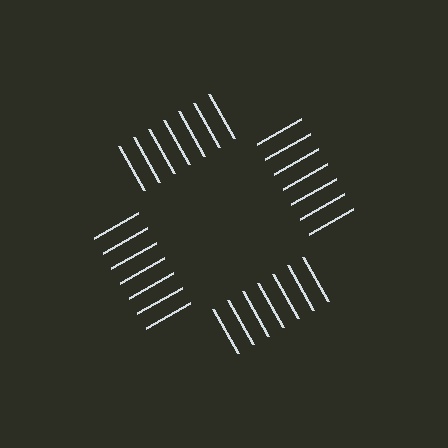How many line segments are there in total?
28 — 7 along each of the 4 edges.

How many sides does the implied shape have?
4 sides — the line-ends trace a square.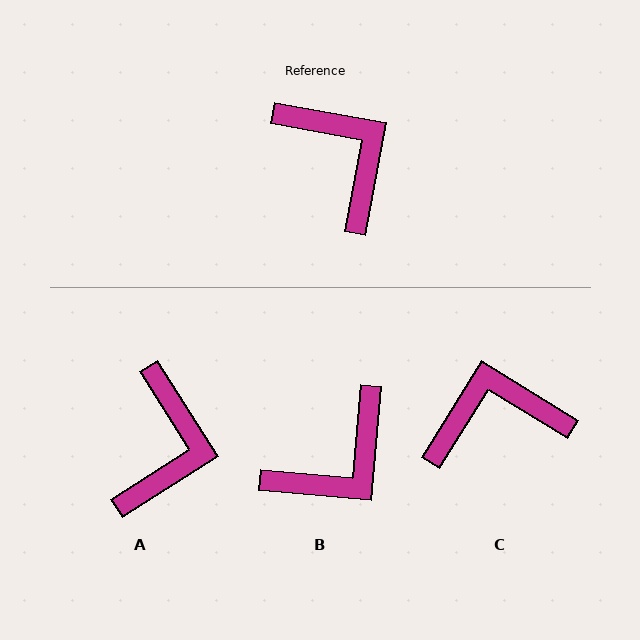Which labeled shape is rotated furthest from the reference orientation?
B, about 85 degrees away.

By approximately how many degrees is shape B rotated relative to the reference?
Approximately 85 degrees clockwise.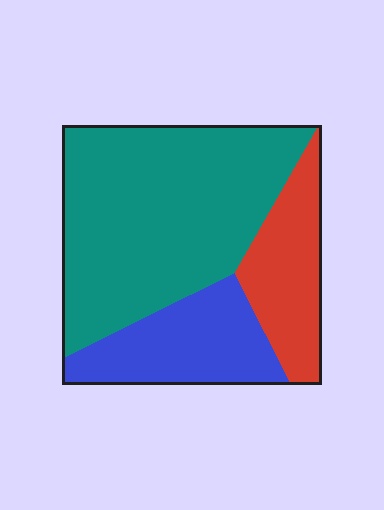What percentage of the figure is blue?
Blue covers roughly 20% of the figure.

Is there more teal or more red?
Teal.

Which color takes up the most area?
Teal, at roughly 60%.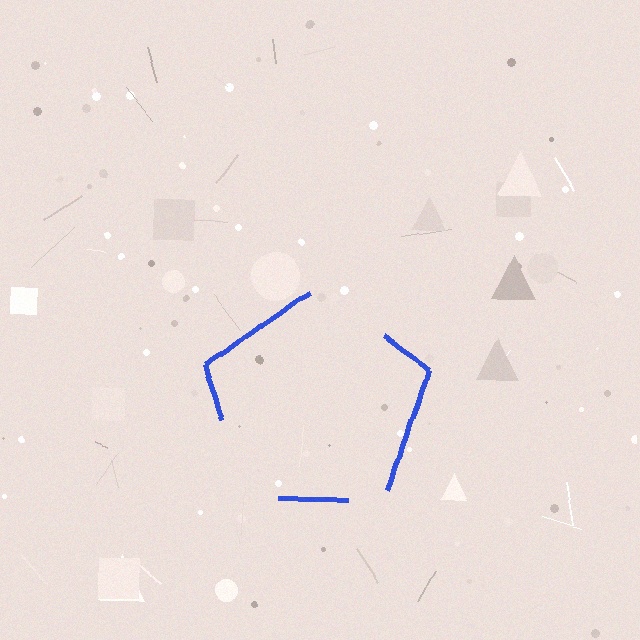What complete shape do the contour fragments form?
The contour fragments form a pentagon.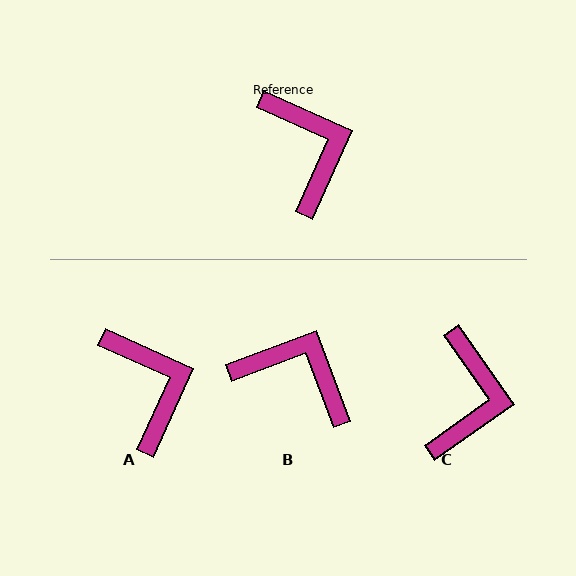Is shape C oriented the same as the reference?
No, it is off by about 30 degrees.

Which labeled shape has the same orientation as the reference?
A.